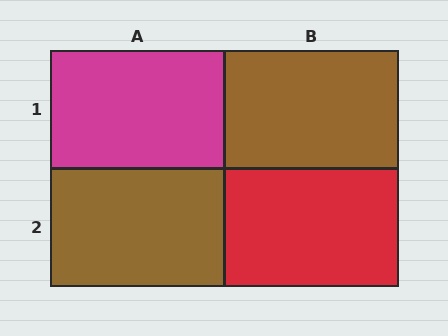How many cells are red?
1 cell is red.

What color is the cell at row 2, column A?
Brown.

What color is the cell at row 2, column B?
Red.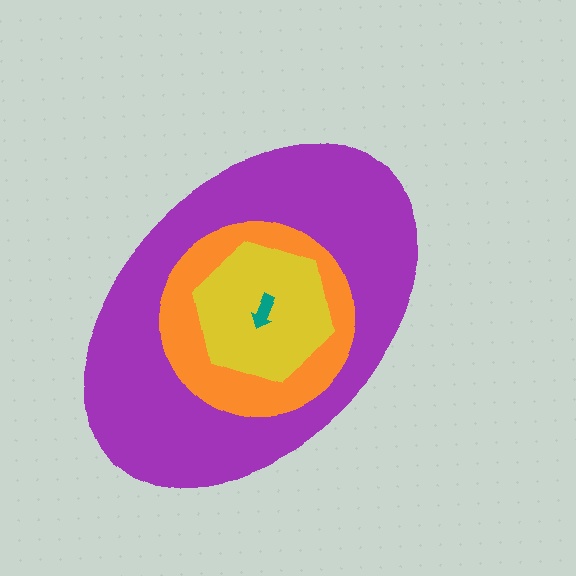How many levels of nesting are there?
4.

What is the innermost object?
The teal arrow.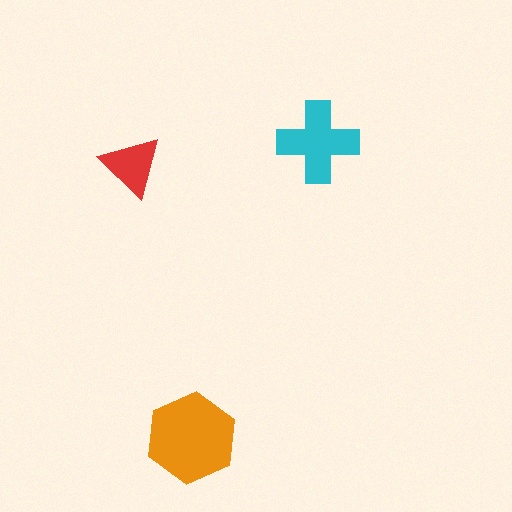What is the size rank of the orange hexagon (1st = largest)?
1st.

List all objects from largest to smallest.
The orange hexagon, the cyan cross, the red triangle.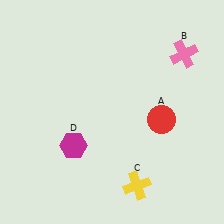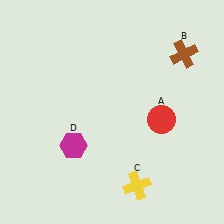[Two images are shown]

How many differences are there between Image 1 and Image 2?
There is 1 difference between the two images.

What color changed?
The cross (B) changed from pink in Image 1 to brown in Image 2.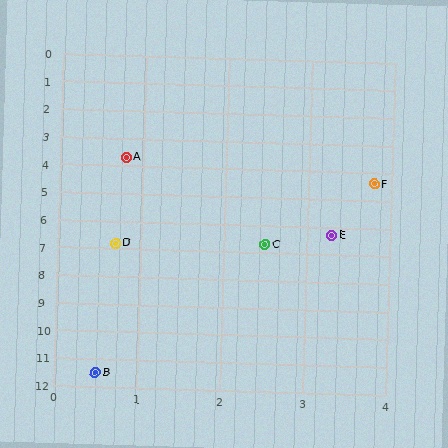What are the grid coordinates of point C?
Point C is at approximately (2.5, 6.7).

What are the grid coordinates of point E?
Point E is at approximately (3.3, 6.3).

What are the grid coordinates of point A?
Point A is at approximately (0.8, 3.7).